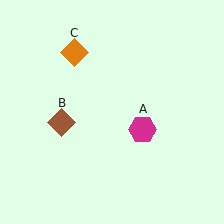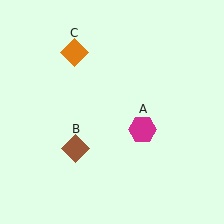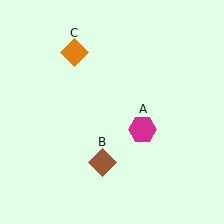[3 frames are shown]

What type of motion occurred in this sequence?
The brown diamond (object B) rotated counterclockwise around the center of the scene.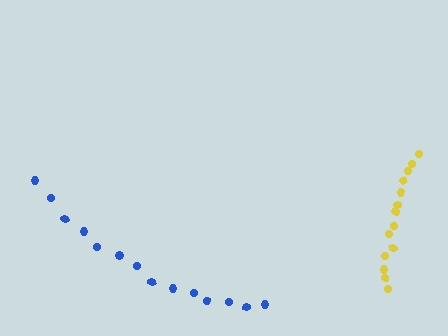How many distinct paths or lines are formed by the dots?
There are 2 distinct paths.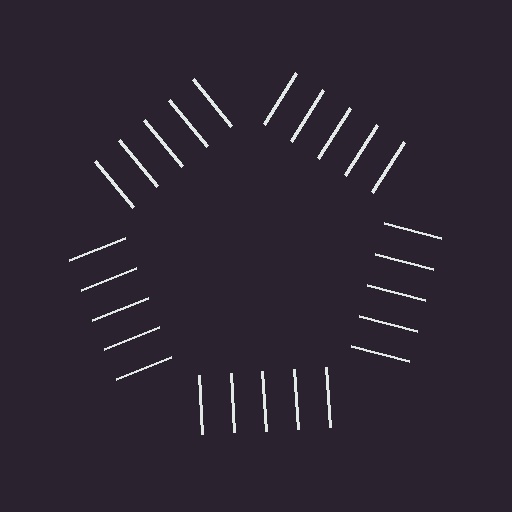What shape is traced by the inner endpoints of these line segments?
An illusory pentagon — the line segments terminate on its edges but no continuous stroke is drawn.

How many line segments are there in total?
25 — 5 along each of the 5 edges.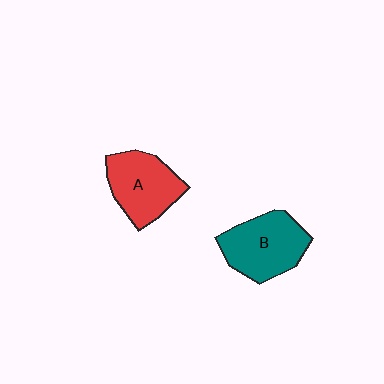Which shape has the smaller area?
Shape A (red).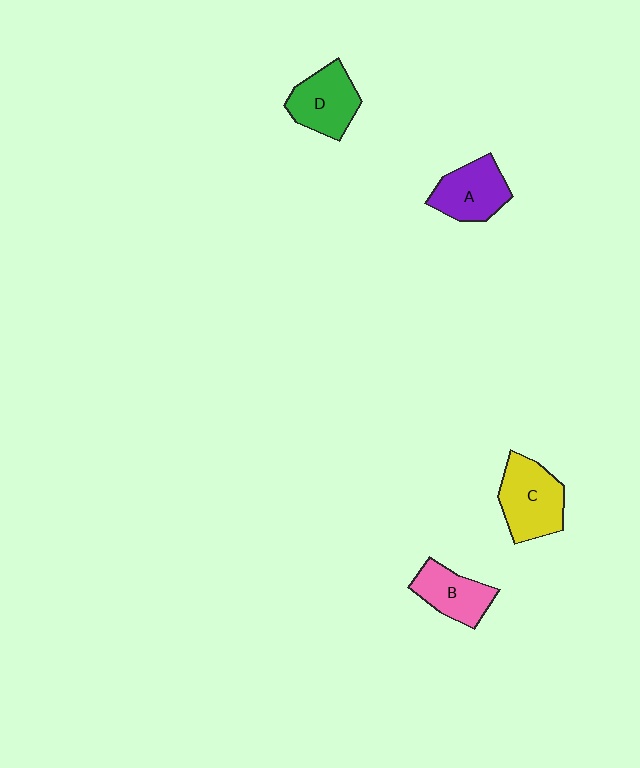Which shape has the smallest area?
Shape B (pink).